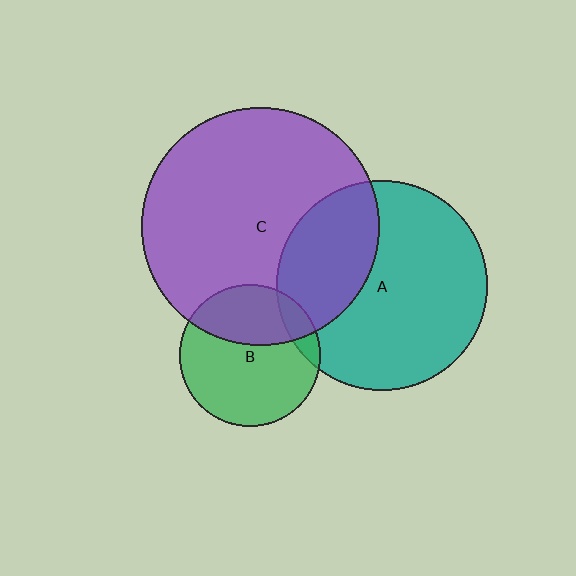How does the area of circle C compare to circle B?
Approximately 2.8 times.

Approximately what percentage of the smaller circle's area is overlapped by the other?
Approximately 35%.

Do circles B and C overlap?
Yes.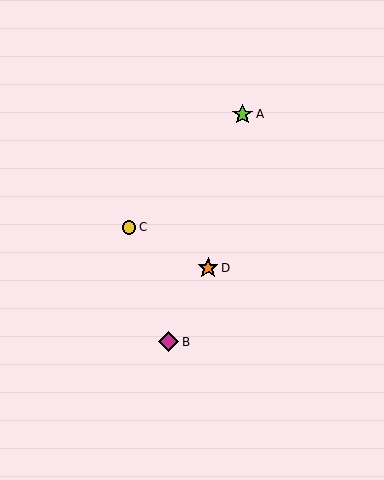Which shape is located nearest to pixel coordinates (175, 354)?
The magenta diamond (labeled B) at (169, 342) is nearest to that location.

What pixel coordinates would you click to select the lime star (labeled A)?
Click at (243, 114) to select the lime star A.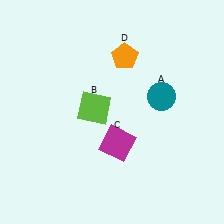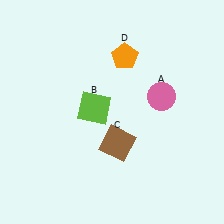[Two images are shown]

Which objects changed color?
A changed from teal to pink. C changed from magenta to brown.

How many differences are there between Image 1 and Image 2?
There are 2 differences between the two images.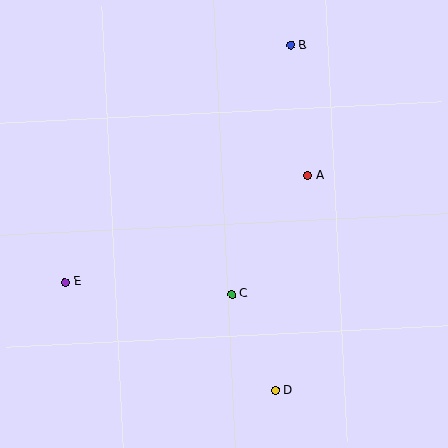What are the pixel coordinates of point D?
Point D is at (275, 391).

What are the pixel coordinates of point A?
Point A is at (307, 176).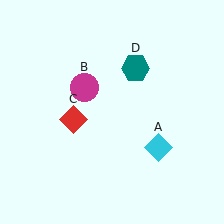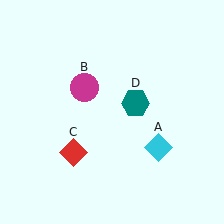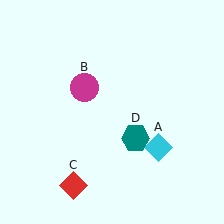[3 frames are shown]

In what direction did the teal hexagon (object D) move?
The teal hexagon (object D) moved down.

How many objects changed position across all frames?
2 objects changed position: red diamond (object C), teal hexagon (object D).